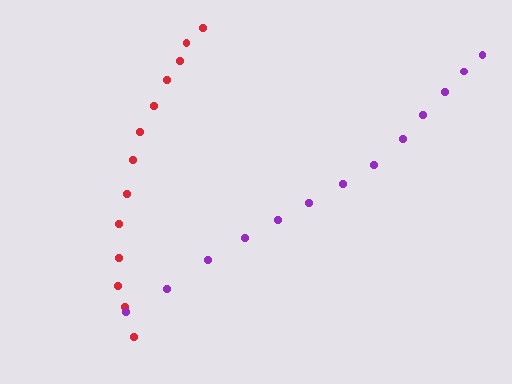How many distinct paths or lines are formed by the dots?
There are 2 distinct paths.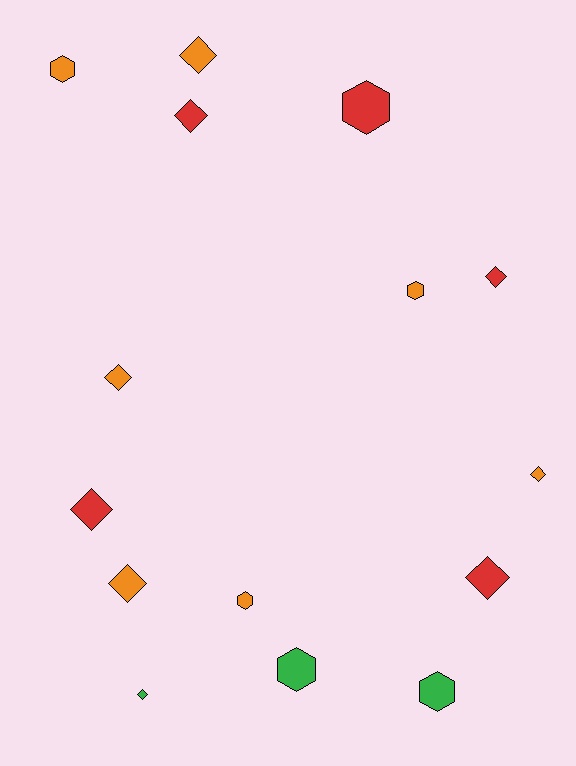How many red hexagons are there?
There is 1 red hexagon.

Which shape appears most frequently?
Diamond, with 9 objects.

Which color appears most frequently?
Orange, with 7 objects.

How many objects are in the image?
There are 15 objects.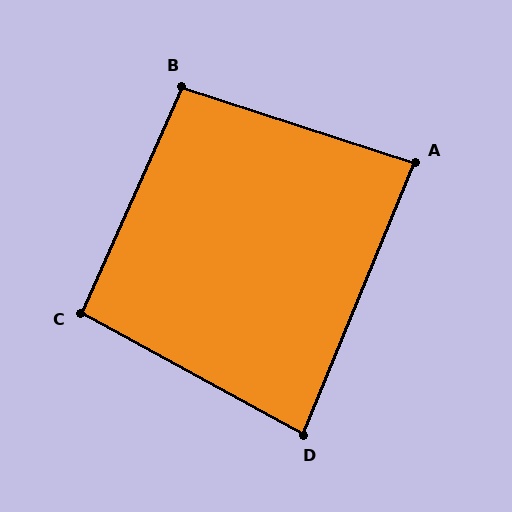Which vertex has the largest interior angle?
B, at approximately 96 degrees.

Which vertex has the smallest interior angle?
D, at approximately 84 degrees.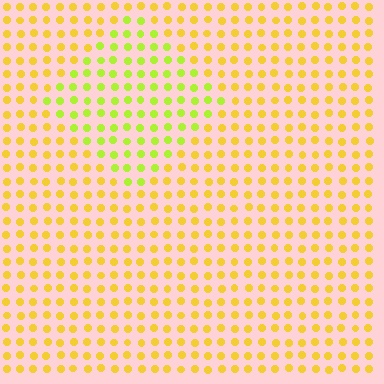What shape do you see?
I see a diamond.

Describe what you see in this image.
The image is filled with small yellow elements in a uniform arrangement. A diamond-shaped region is visible where the elements are tinted to a slightly different hue, forming a subtle color boundary.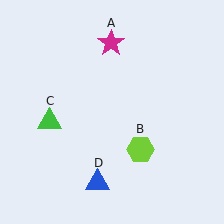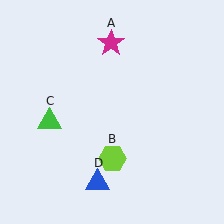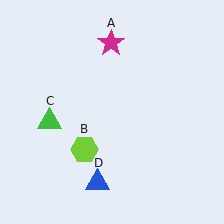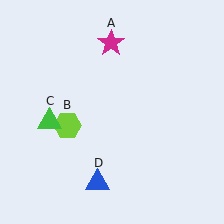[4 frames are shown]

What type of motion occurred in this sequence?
The lime hexagon (object B) rotated clockwise around the center of the scene.